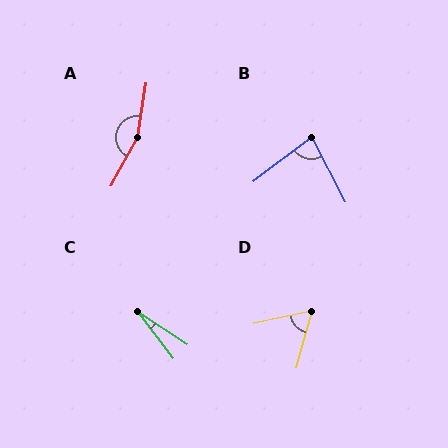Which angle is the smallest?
C, at approximately 19 degrees.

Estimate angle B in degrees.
Approximately 80 degrees.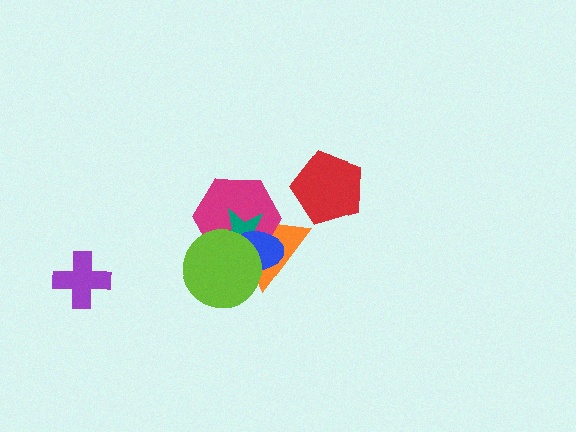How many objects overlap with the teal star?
4 objects overlap with the teal star.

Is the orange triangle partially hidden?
Yes, it is partially covered by another shape.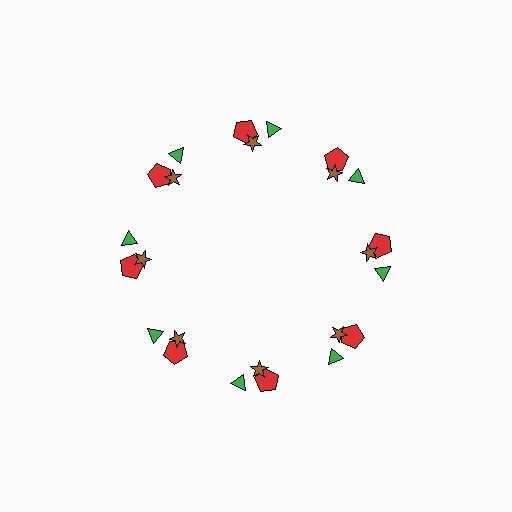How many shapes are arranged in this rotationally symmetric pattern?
There are 24 shapes, arranged in 8 groups of 3.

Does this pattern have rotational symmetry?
Yes, this pattern has 8-fold rotational symmetry. It looks the same after rotating 45 degrees around the center.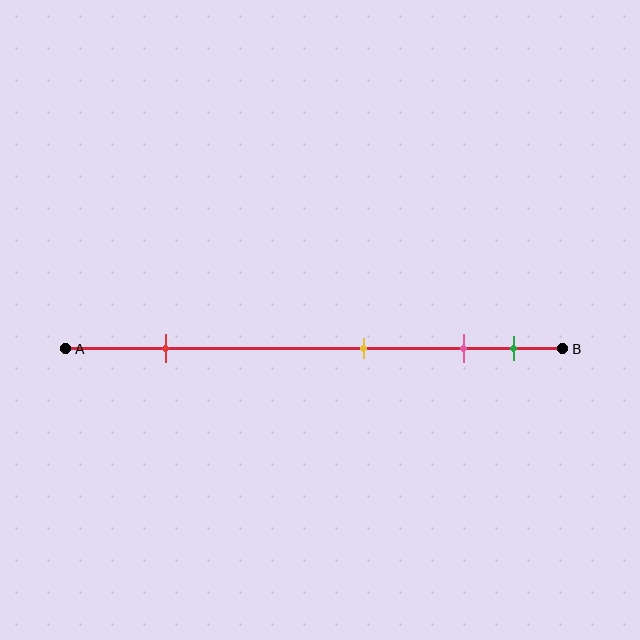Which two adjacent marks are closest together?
The pink and green marks are the closest adjacent pair.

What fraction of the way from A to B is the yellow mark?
The yellow mark is approximately 60% (0.6) of the way from A to B.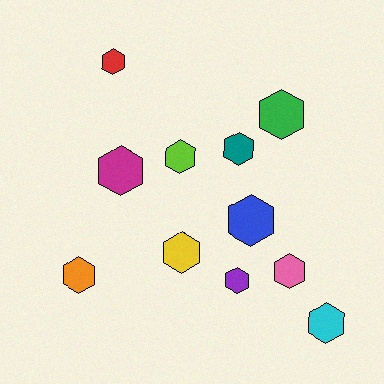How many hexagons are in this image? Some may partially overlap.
There are 11 hexagons.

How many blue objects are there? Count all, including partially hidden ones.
There is 1 blue object.